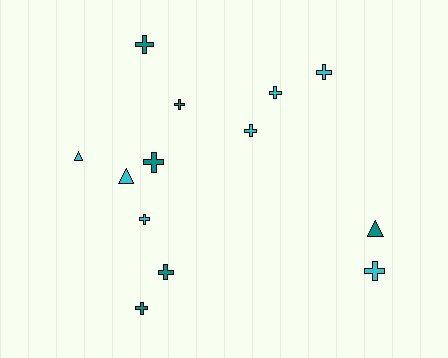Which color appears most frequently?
Cyan, with 7 objects.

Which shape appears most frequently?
Cross, with 10 objects.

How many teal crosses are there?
There are 5 teal crosses.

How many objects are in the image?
There are 13 objects.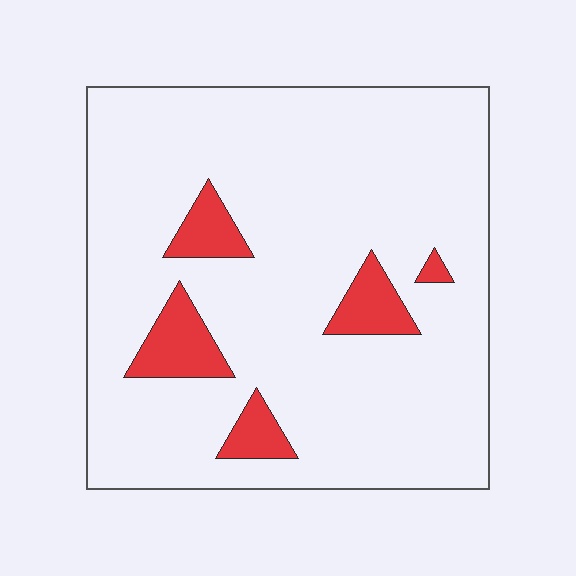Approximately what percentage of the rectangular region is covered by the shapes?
Approximately 10%.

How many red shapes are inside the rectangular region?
5.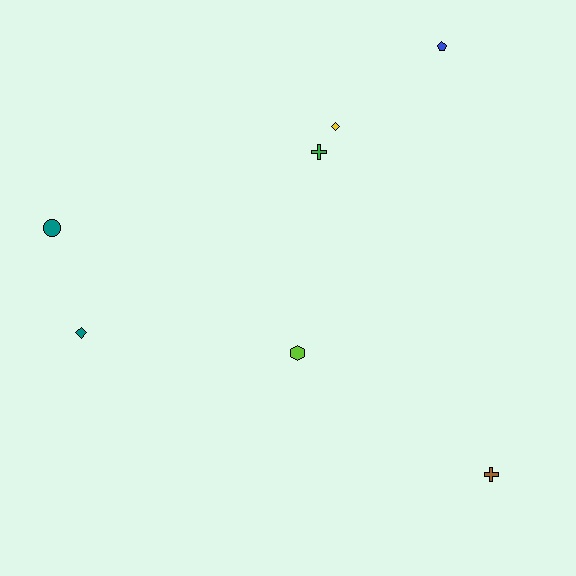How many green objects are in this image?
There is 1 green object.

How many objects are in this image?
There are 7 objects.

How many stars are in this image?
There are no stars.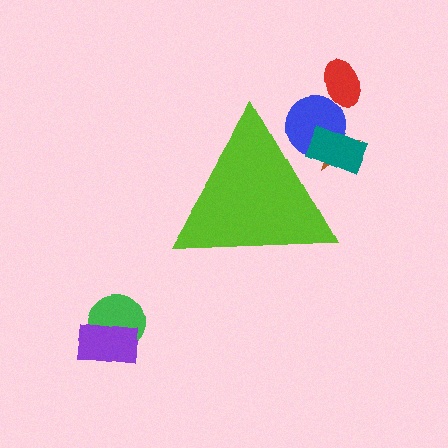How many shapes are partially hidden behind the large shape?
3 shapes are partially hidden.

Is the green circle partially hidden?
No, the green circle is fully visible.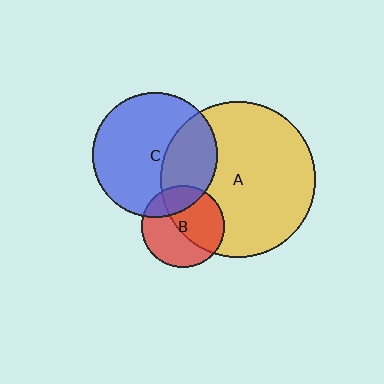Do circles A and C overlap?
Yes.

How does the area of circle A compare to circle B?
Approximately 3.6 times.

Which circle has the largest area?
Circle A (yellow).